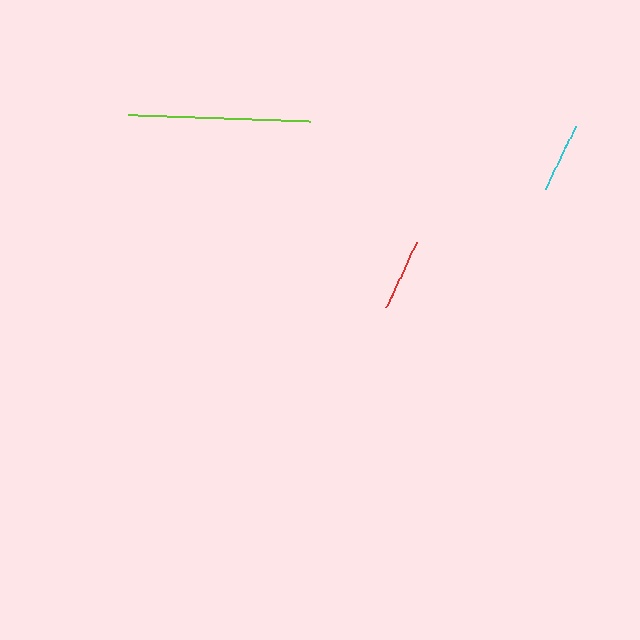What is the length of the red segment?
The red segment is approximately 72 pixels long.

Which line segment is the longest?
The lime line is the longest at approximately 182 pixels.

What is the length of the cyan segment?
The cyan segment is approximately 70 pixels long.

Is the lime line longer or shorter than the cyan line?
The lime line is longer than the cyan line.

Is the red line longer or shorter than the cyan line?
The red line is longer than the cyan line.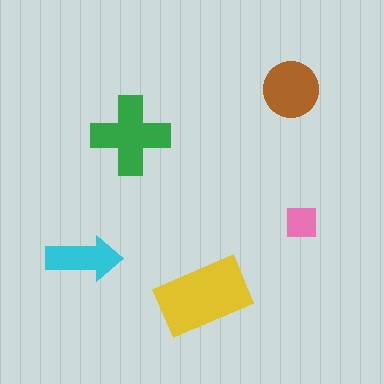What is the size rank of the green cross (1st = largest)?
2nd.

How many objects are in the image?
There are 5 objects in the image.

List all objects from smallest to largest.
The pink square, the cyan arrow, the brown circle, the green cross, the yellow rectangle.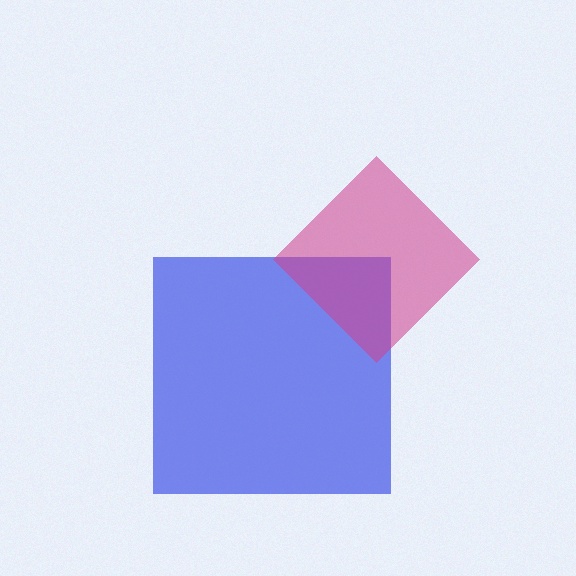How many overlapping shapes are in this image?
There are 2 overlapping shapes in the image.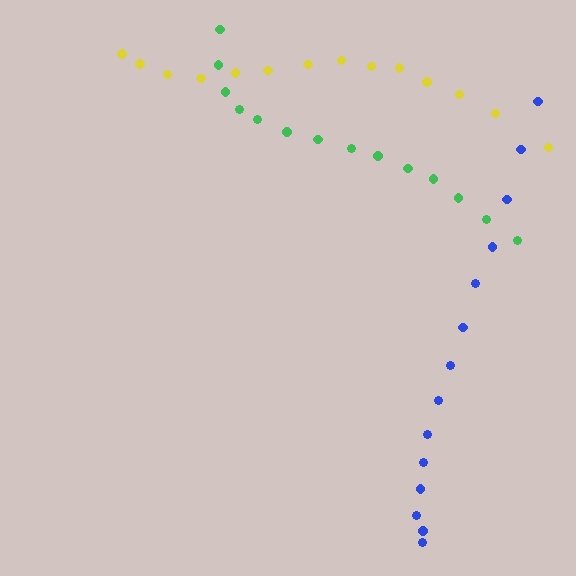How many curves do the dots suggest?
There are 3 distinct paths.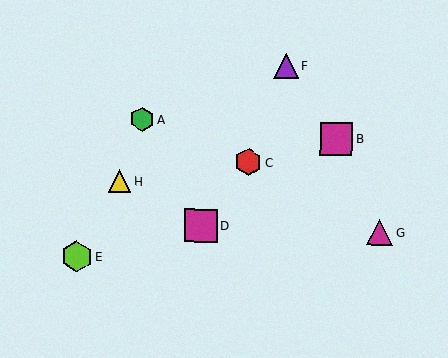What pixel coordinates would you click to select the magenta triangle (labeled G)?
Click at (380, 232) to select the magenta triangle G.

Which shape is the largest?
The magenta square (labeled D) is the largest.